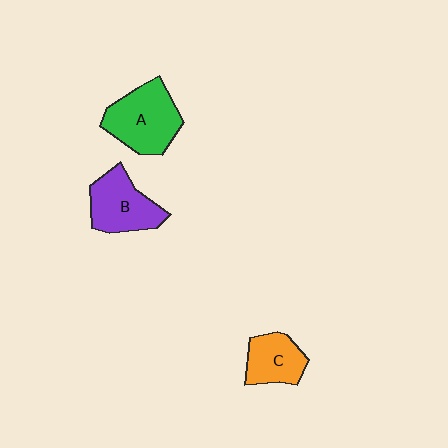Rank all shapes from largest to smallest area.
From largest to smallest: A (green), B (purple), C (orange).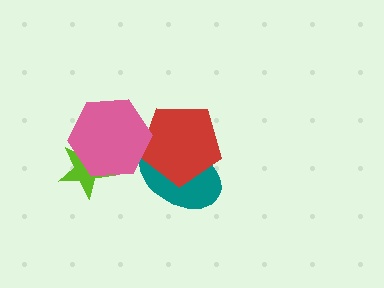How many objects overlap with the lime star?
1 object overlaps with the lime star.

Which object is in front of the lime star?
The pink hexagon is in front of the lime star.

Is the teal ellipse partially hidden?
Yes, it is partially covered by another shape.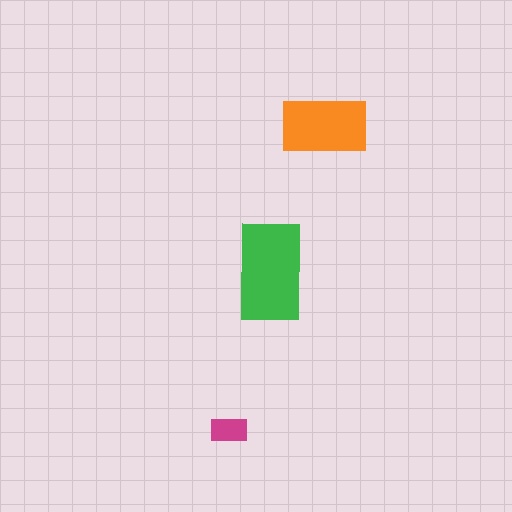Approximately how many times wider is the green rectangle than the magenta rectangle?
About 2.5 times wider.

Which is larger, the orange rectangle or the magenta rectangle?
The orange one.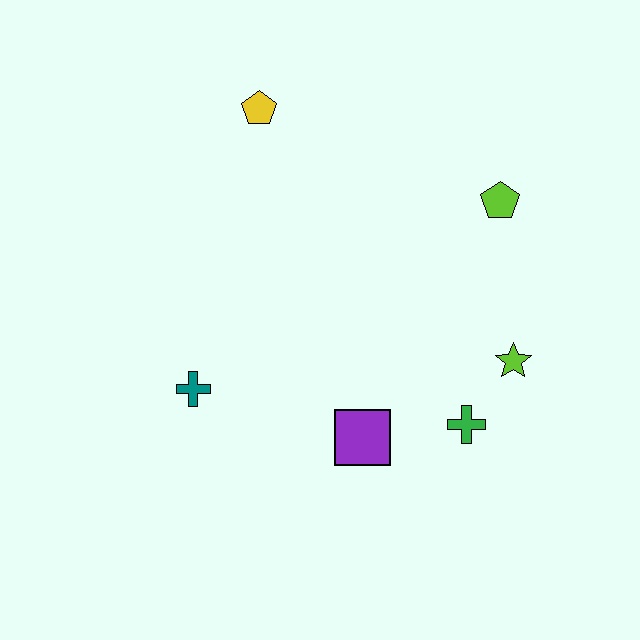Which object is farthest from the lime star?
The yellow pentagon is farthest from the lime star.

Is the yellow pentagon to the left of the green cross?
Yes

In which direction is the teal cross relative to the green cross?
The teal cross is to the left of the green cross.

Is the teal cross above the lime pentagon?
No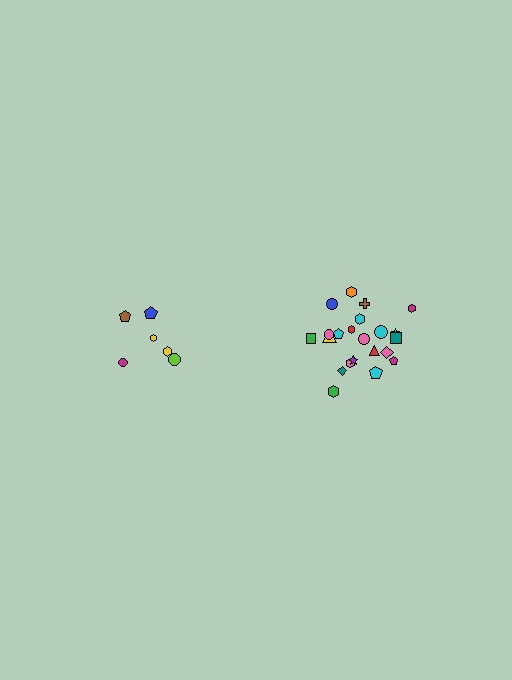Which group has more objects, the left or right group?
The right group.